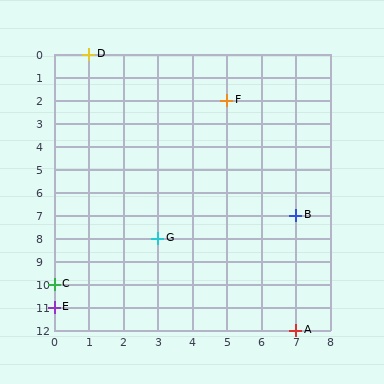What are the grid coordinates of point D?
Point D is at grid coordinates (1, 0).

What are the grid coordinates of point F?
Point F is at grid coordinates (5, 2).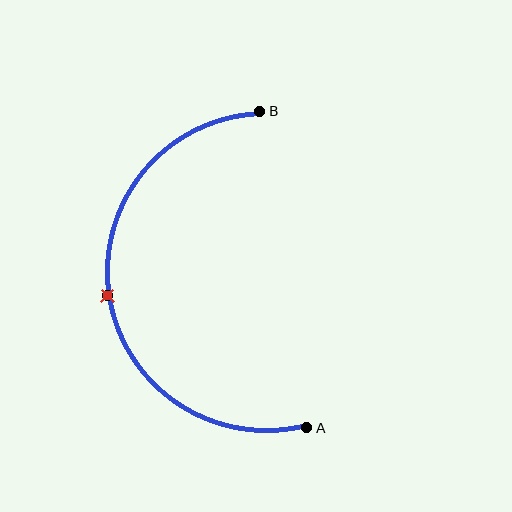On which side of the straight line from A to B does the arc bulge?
The arc bulges to the left of the straight line connecting A and B.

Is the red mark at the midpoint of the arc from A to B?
Yes. The red mark lies on the arc at equal arc-length from both A and B — it is the arc midpoint.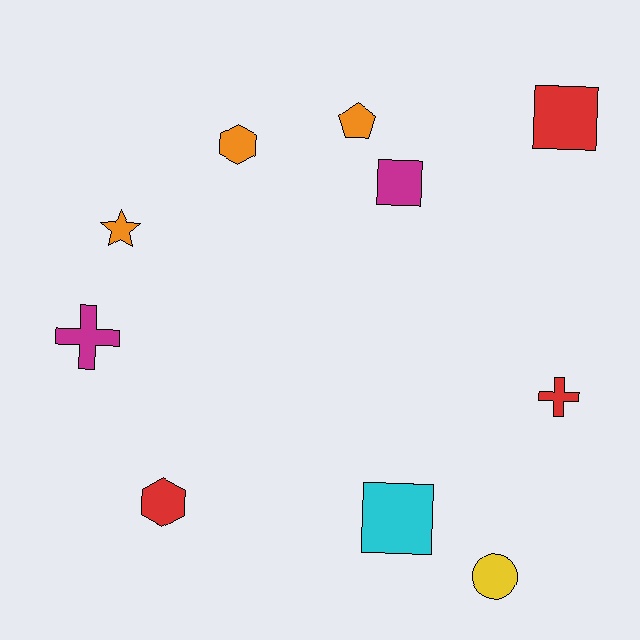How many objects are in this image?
There are 10 objects.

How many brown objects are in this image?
There are no brown objects.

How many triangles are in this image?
There are no triangles.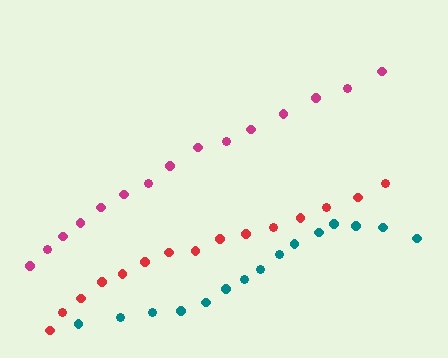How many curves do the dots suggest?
There are 3 distinct paths.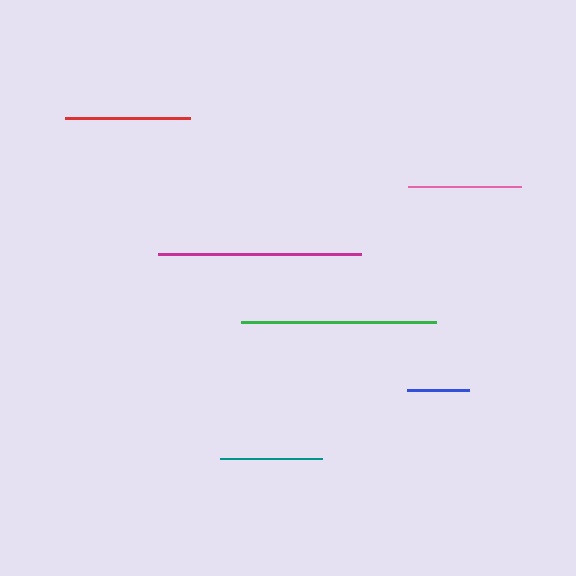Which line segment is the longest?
The magenta line is the longest at approximately 203 pixels.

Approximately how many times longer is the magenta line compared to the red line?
The magenta line is approximately 1.6 times the length of the red line.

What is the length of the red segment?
The red segment is approximately 124 pixels long.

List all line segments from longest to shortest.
From longest to shortest: magenta, green, red, pink, teal, blue.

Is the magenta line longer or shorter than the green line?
The magenta line is longer than the green line.